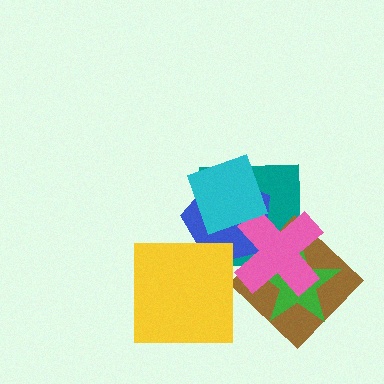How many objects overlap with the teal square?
5 objects overlap with the teal square.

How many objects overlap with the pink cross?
4 objects overlap with the pink cross.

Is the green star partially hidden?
Yes, it is partially covered by another shape.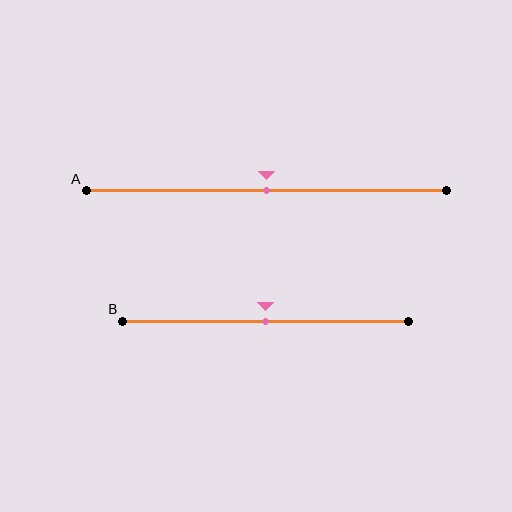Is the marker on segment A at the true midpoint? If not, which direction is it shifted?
Yes, the marker on segment A is at the true midpoint.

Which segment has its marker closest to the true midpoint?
Segment A has its marker closest to the true midpoint.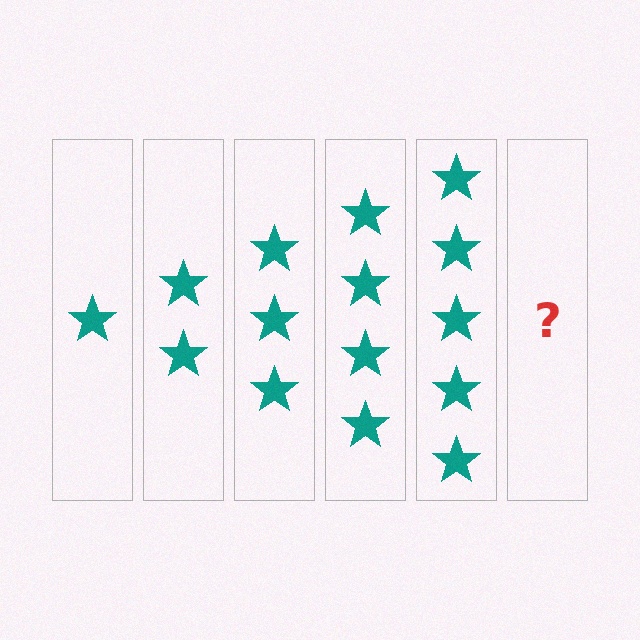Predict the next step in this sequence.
The next step is 6 stars.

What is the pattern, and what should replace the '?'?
The pattern is that each step adds one more star. The '?' should be 6 stars.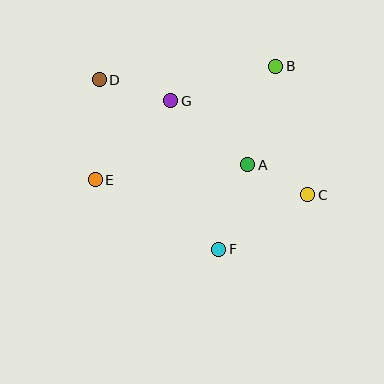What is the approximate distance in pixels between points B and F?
The distance between B and F is approximately 191 pixels.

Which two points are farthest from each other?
Points C and D are farthest from each other.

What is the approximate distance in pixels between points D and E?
The distance between D and E is approximately 100 pixels.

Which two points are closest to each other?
Points A and C are closest to each other.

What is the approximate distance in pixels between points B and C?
The distance between B and C is approximately 132 pixels.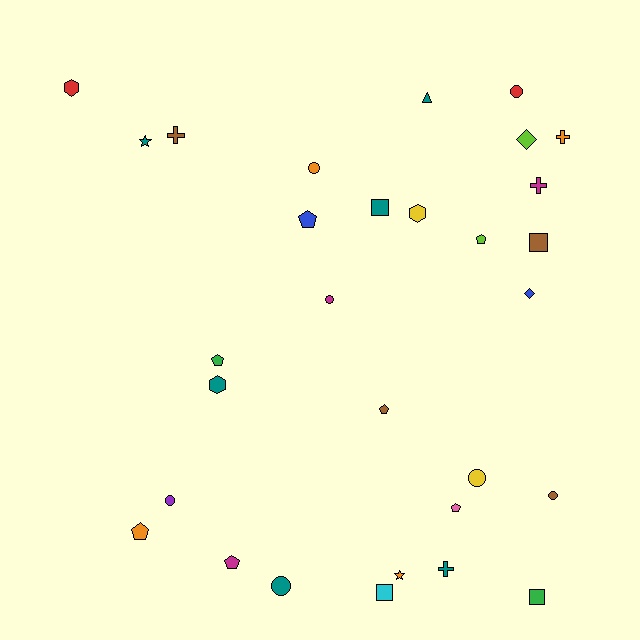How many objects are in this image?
There are 30 objects.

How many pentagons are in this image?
There are 7 pentagons.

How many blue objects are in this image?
There are 2 blue objects.